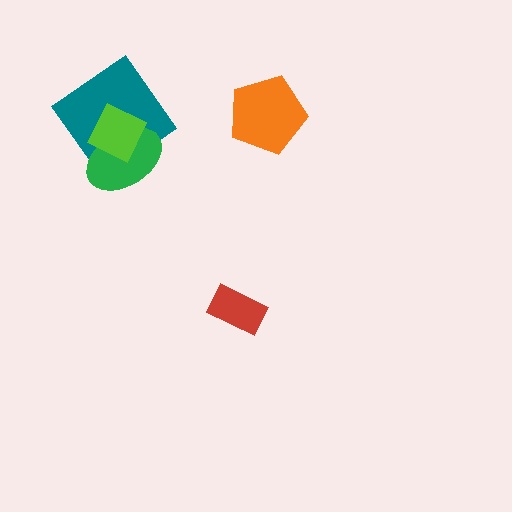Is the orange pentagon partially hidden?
No, no other shape covers it.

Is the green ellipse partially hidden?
Yes, it is partially covered by another shape.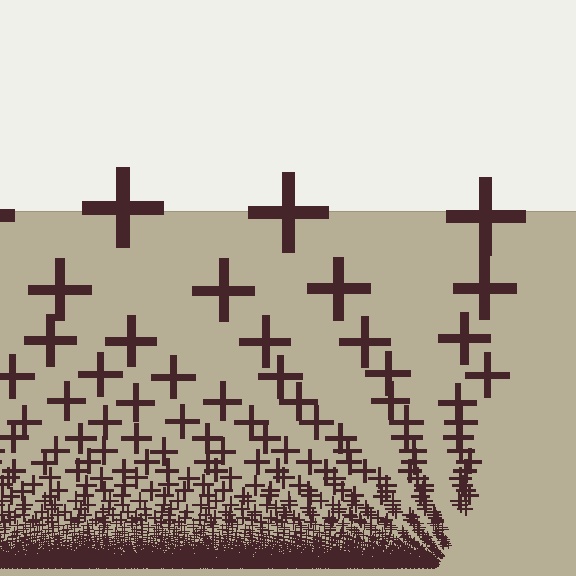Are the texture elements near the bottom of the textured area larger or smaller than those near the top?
Smaller. The gradient is inverted — elements near the bottom are smaller and denser.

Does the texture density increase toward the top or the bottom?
Density increases toward the bottom.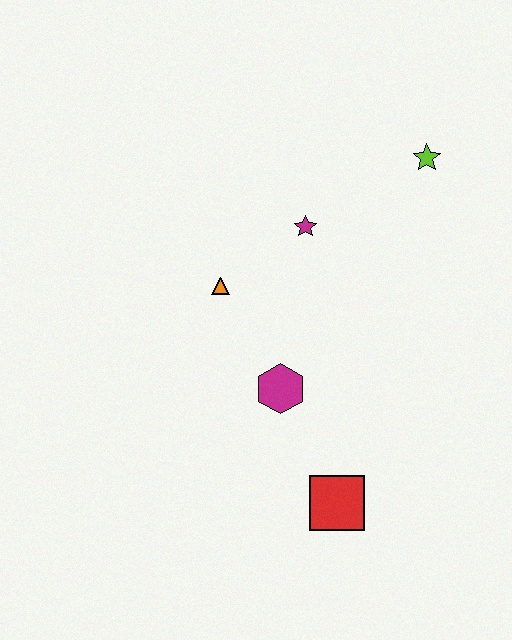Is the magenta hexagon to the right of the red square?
No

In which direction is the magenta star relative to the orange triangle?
The magenta star is to the right of the orange triangle.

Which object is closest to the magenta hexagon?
The orange triangle is closest to the magenta hexagon.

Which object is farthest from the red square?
The lime star is farthest from the red square.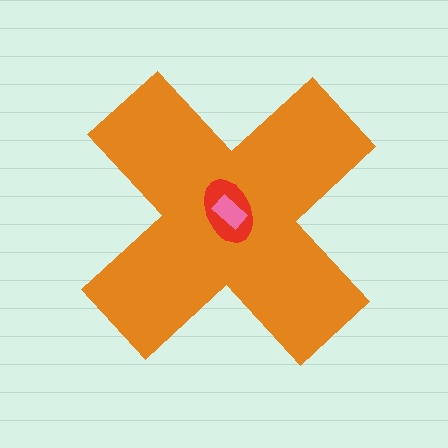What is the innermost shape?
The pink rectangle.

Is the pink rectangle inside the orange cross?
Yes.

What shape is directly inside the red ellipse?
The pink rectangle.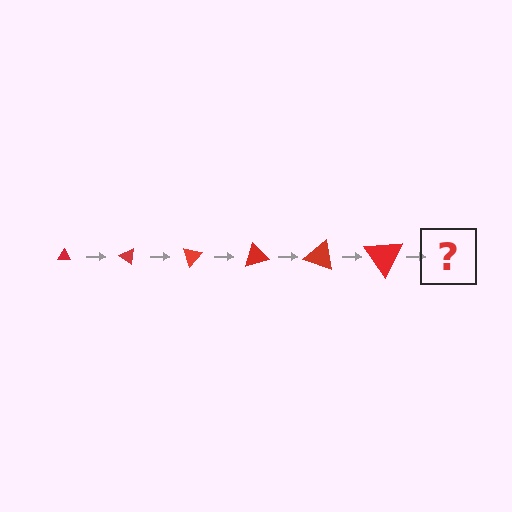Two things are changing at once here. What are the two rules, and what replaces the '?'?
The two rules are that the triangle grows larger each step and it rotates 35 degrees each step. The '?' should be a triangle, larger than the previous one and rotated 210 degrees from the start.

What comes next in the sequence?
The next element should be a triangle, larger than the previous one and rotated 210 degrees from the start.